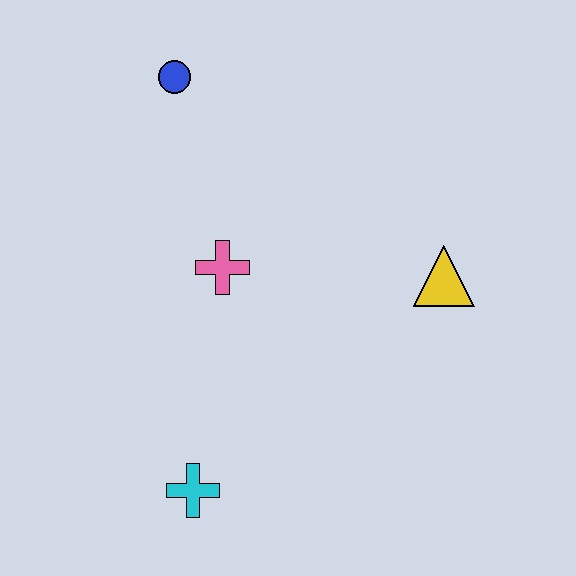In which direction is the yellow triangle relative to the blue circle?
The yellow triangle is to the right of the blue circle.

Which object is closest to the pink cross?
The blue circle is closest to the pink cross.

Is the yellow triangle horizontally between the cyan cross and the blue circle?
No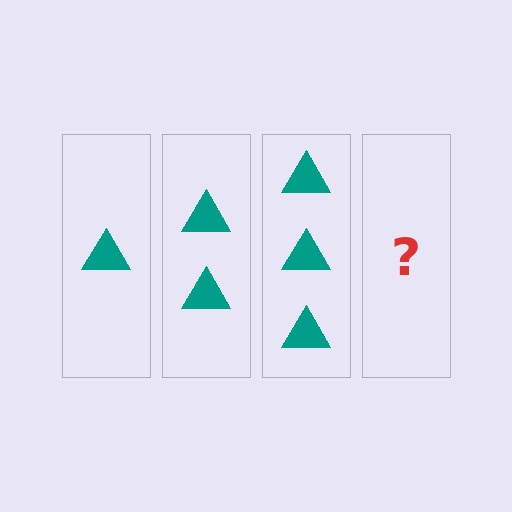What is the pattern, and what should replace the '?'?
The pattern is that each step adds one more triangle. The '?' should be 4 triangles.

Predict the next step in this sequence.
The next step is 4 triangles.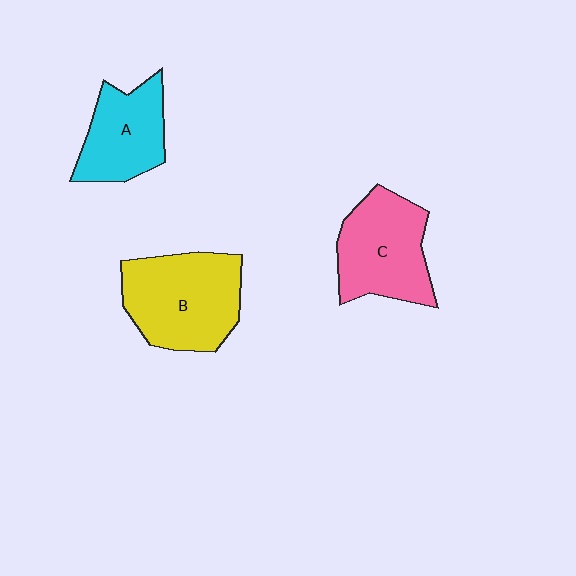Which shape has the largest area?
Shape B (yellow).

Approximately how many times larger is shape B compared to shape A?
Approximately 1.4 times.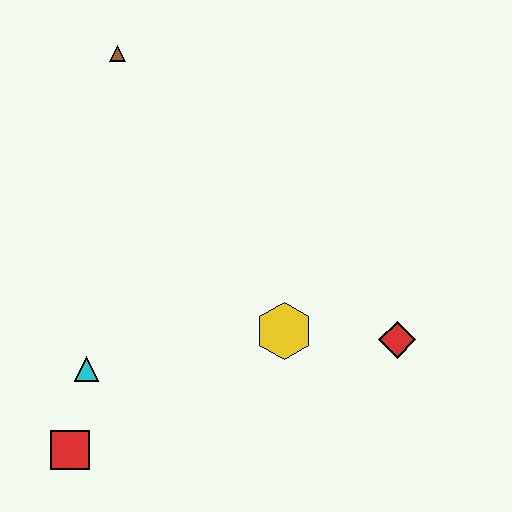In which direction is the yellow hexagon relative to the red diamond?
The yellow hexagon is to the left of the red diamond.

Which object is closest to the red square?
The cyan triangle is closest to the red square.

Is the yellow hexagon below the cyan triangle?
No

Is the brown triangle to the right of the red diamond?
No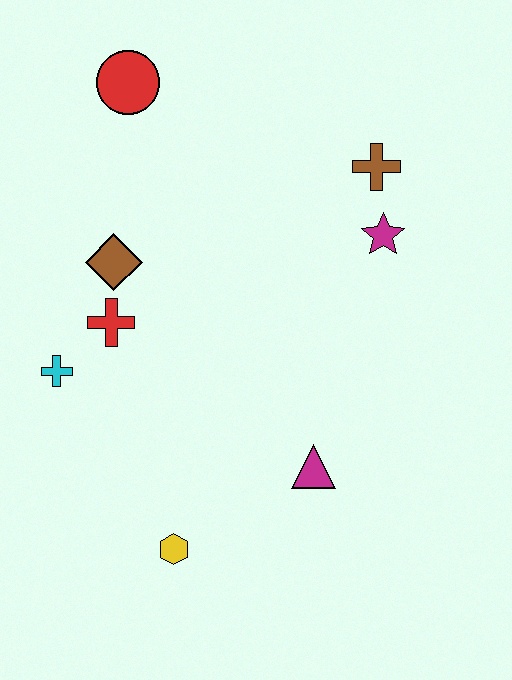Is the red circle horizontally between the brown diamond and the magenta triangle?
Yes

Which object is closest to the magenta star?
The brown cross is closest to the magenta star.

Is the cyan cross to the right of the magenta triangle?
No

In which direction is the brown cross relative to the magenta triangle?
The brown cross is above the magenta triangle.